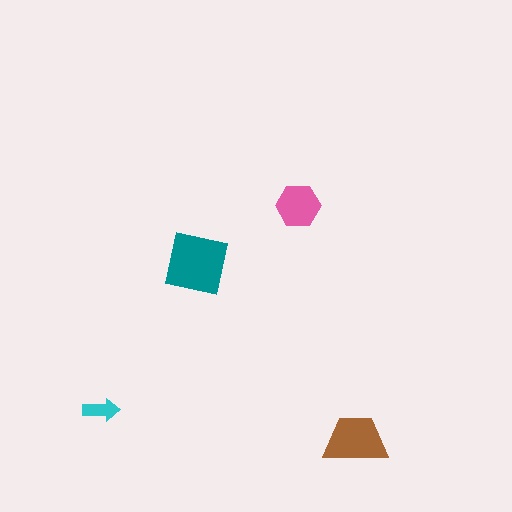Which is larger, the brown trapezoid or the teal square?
The teal square.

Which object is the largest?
The teal square.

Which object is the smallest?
The cyan arrow.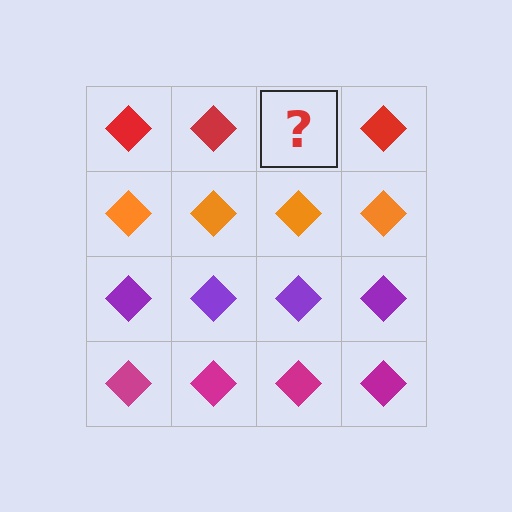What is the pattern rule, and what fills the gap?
The rule is that each row has a consistent color. The gap should be filled with a red diamond.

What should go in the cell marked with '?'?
The missing cell should contain a red diamond.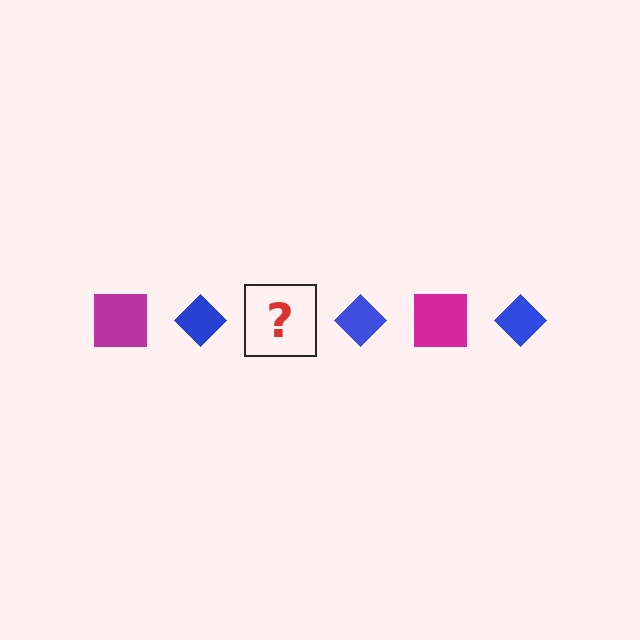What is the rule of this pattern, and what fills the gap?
The rule is that the pattern alternates between magenta square and blue diamond. The gap should be filled with a magenta square.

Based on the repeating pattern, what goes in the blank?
The blank should be a magenta square.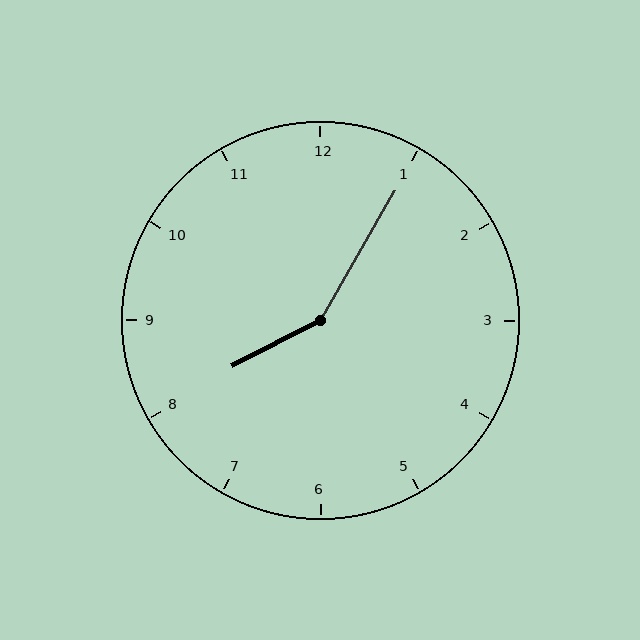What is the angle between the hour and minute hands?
Approximately 148 degrees.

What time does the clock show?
8:05.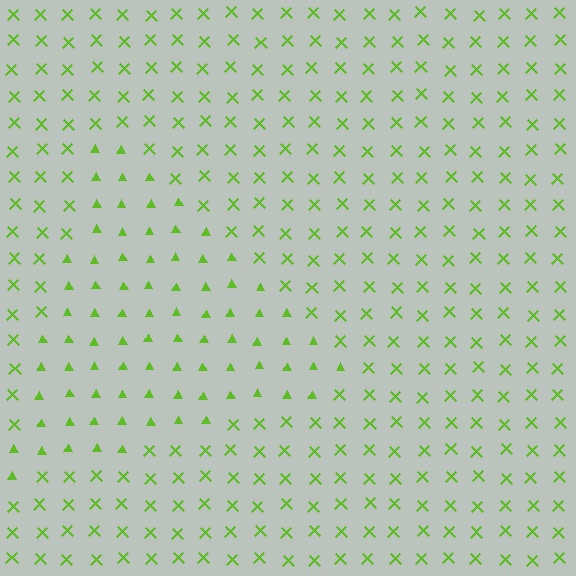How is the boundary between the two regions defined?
The boundary is defined by a change in element shape: triangles inside vs. X marks outside. All elements share the same color and spacing.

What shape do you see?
I see a triangle.